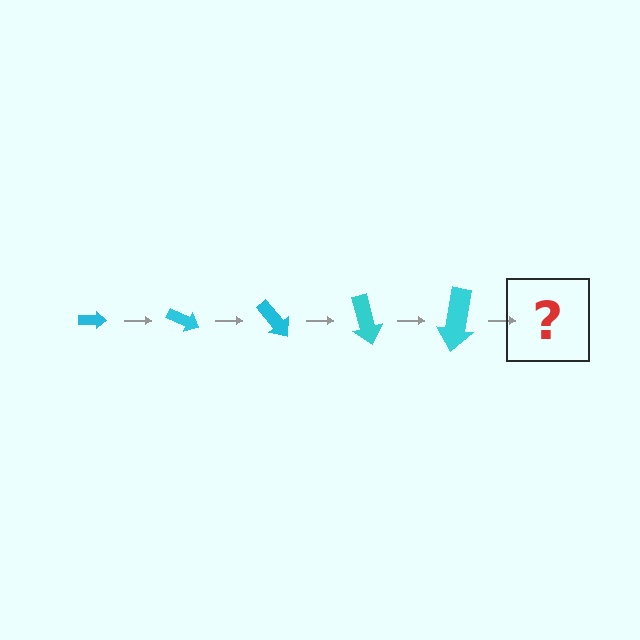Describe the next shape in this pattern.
It should be an arrow, larger than the previous one and rotated 125 degrees from the start.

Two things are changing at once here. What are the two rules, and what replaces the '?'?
The two rules are that the arrow grows larger each step and it rotates 25 degrees each step. The '?' should be an arrow, larger than the previous one and rotated 125 degrees from the start.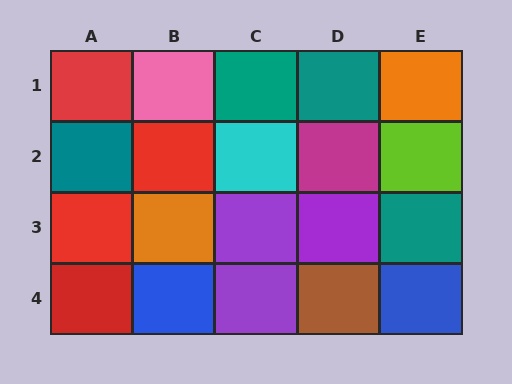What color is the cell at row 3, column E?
Teal.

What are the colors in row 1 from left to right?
Red, pink, teal, teal, orange.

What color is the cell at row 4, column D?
Brown.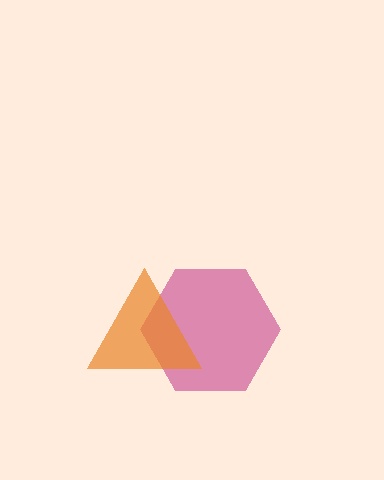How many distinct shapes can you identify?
There are 2 distinct shapes: a magenta hexagon, an orange triangle.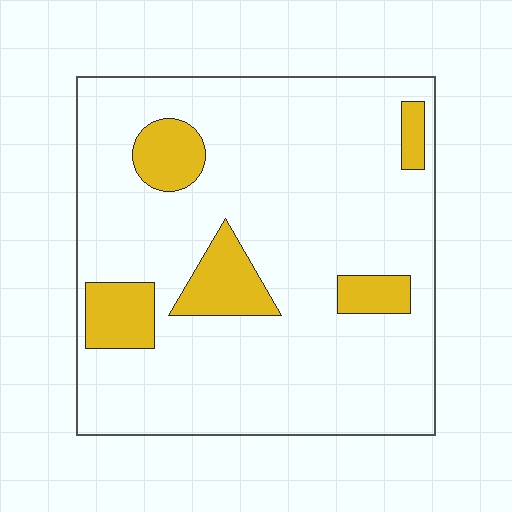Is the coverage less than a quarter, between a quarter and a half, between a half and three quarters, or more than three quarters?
Less than a quarter.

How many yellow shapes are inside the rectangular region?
5.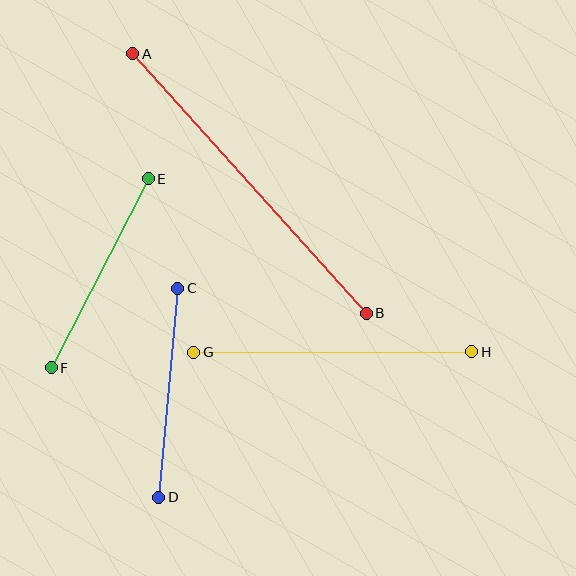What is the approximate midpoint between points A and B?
The midpoint is at approximately (249, 184) pixels.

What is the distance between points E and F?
The distance is approximately 212 pixels.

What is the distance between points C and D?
The distance is approximately 210 pixels.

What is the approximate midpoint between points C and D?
The midpoint is at approximately (168, 393) pixels.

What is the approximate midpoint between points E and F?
The midpoint is at approximately (100, 273) pixels.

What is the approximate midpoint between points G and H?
The midpoint is at approximately (333, 352) pixels.